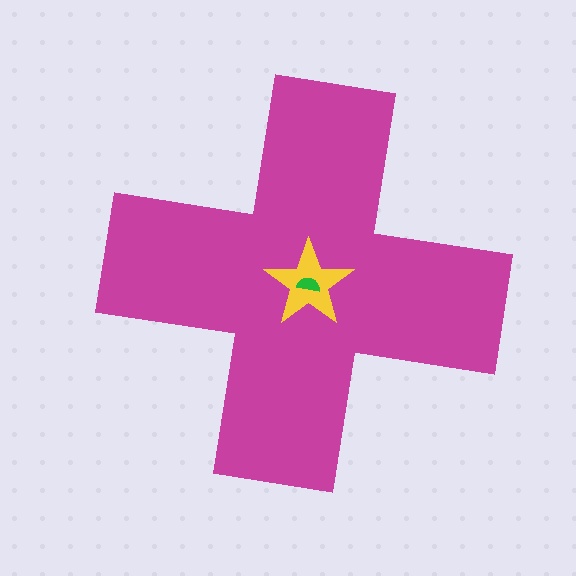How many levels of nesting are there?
3.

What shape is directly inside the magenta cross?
The yellow star.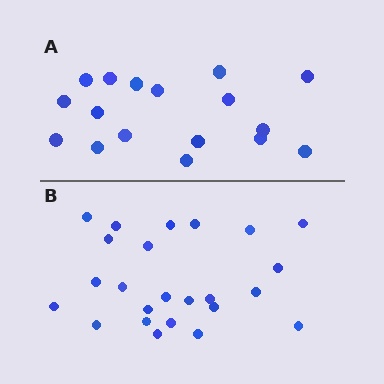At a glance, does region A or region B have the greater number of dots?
Region B (the bottom region) has more dots.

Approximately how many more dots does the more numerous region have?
Region B has roughly 8 or so more dots than region A.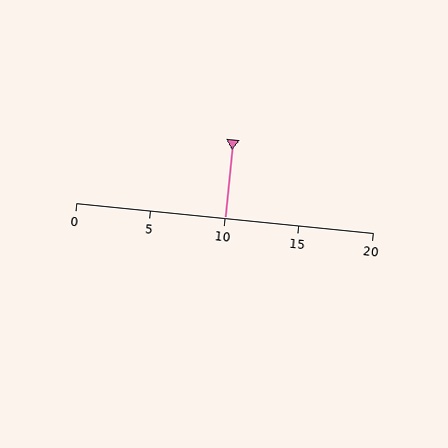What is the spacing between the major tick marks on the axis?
The major ticks are spaced 5 apart.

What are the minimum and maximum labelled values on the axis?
The axis runs from 0 to 20.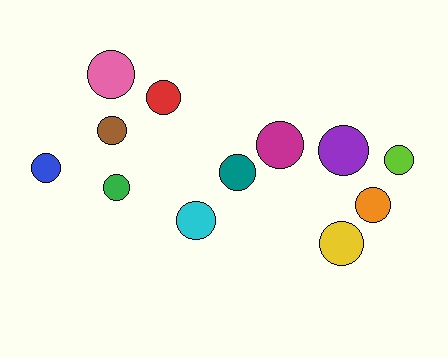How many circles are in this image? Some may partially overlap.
There are 12 circles.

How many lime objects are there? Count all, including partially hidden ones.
There is 1 lime object.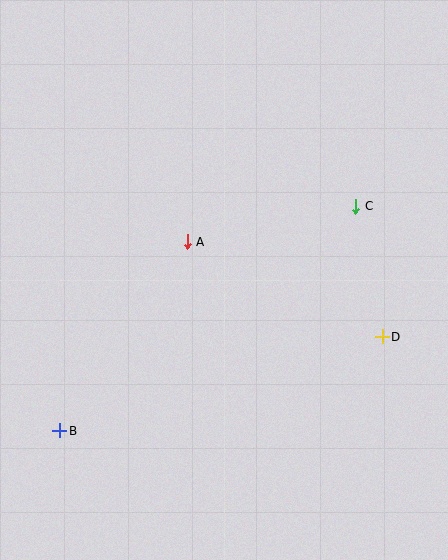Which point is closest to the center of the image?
Point A at (187, 242) is closest to the center.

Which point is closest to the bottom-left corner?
Point B is closest to the bottom-left corner.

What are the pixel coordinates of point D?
Point D is at (382, 337).